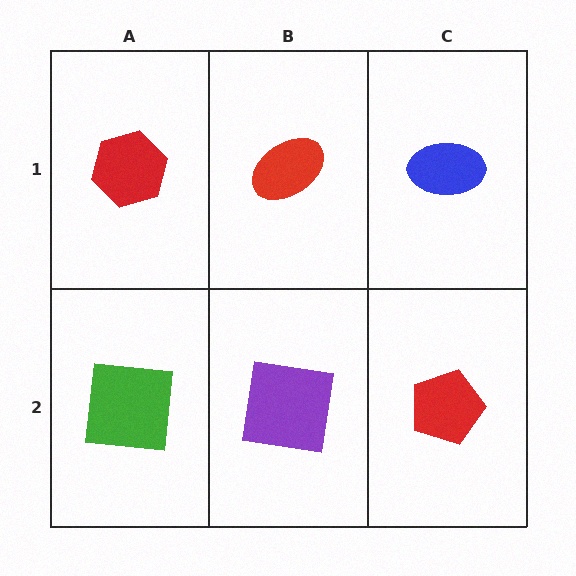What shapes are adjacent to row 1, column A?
A green square (row 2, column A), a red ellipse (row 1, column B).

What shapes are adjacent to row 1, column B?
A purple square (row 2, column B), a red hexagon (row 1, column A), a blue ellipse (row 1, column C).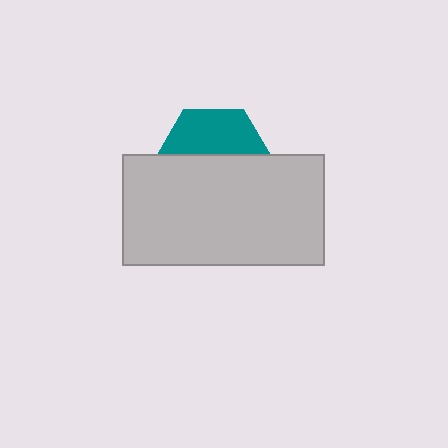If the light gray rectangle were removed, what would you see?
You would see the complete teal hexagon.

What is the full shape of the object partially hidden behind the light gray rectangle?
The partially hidden object is a teal hexagon.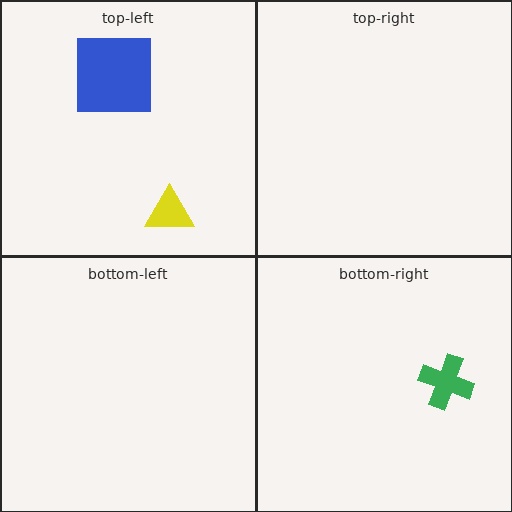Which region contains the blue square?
The top-left region.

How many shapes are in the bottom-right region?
1.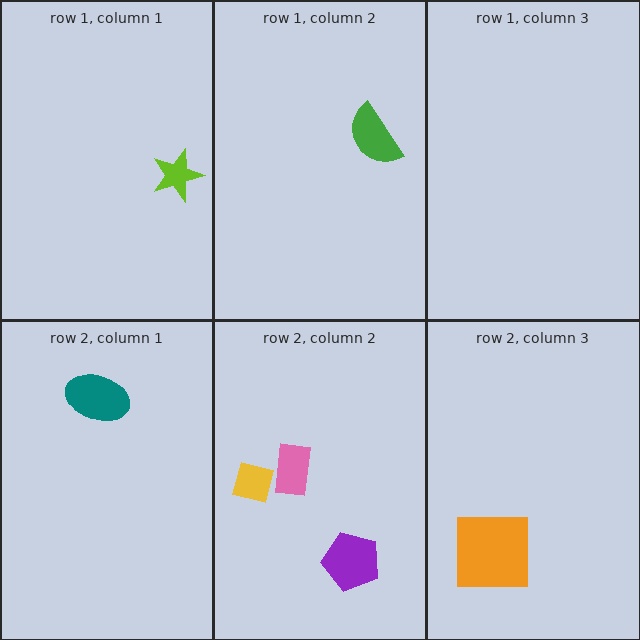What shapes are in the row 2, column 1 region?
The teal ellipse.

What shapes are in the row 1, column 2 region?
The green semicircle.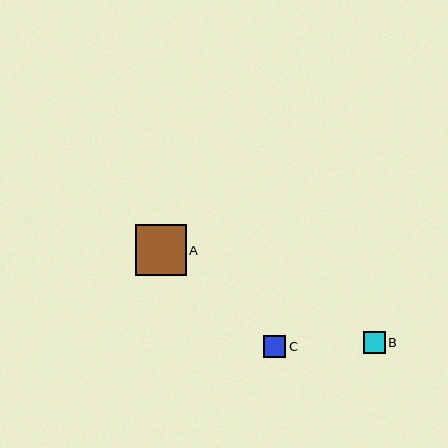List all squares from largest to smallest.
From largest to smallest: A, C, B.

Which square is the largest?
Square A is the largest with a size of approximately 51 pixels.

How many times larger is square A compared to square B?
Square A is approximately 2.3 times the size of square B.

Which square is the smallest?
Square B is the smallest with a size of approximately 22 pixels.